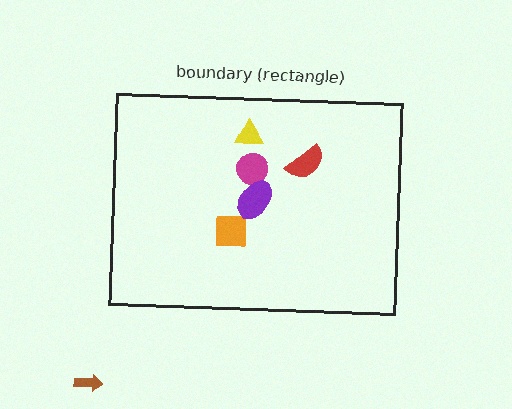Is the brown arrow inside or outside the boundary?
Outside.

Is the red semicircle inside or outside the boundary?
Inside.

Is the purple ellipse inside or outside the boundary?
Inside.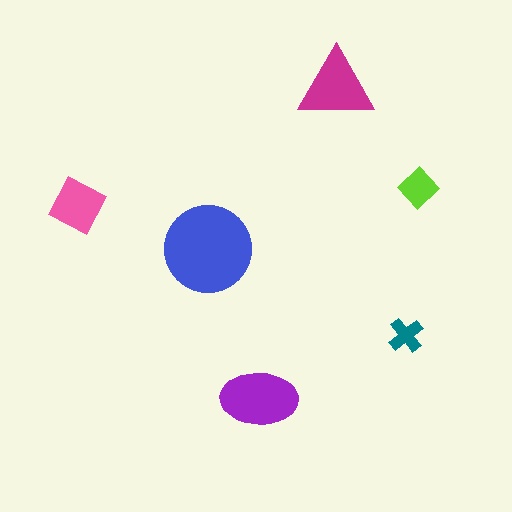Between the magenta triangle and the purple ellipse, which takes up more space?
The purple ellipse.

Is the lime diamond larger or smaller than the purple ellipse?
Smaller.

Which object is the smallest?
The teal cross.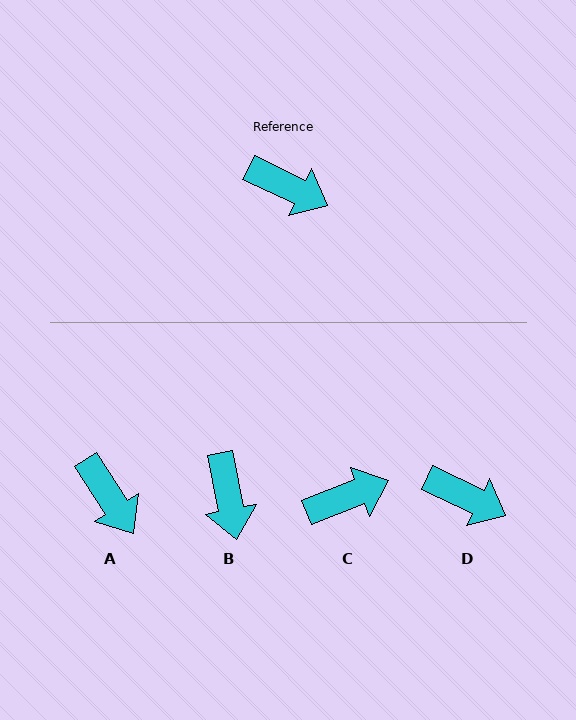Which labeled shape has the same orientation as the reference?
D.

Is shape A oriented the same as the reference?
No, it is off by about 31 degrees.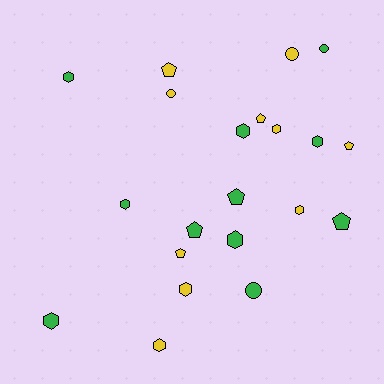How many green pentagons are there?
There are 3 green pentagons.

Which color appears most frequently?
Green, with 11 objects.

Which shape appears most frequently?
Hexagon, with 10 objects.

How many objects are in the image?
There are 21 objects.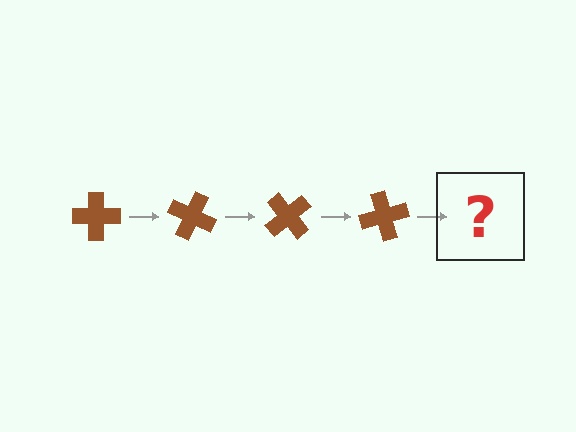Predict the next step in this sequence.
The next step is a brown cross rotated 100 degrees.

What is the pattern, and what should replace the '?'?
The pattern is that the cross rotates 25 degrees each step. The '?' should be a brown cross rotated 100 degrees.